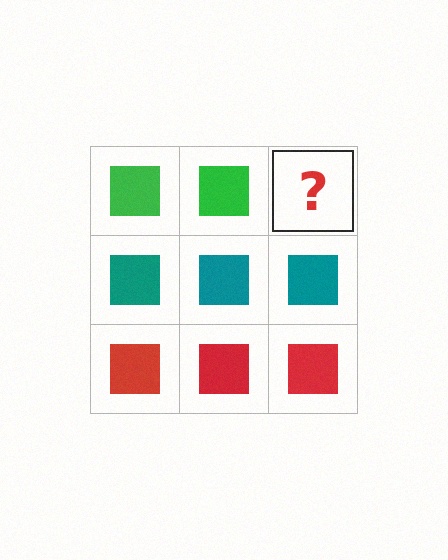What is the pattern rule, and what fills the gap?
The rule is that each row has a consistent color. The gap should be filled with a green square.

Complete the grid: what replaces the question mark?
The question mark should be replaced with a green square.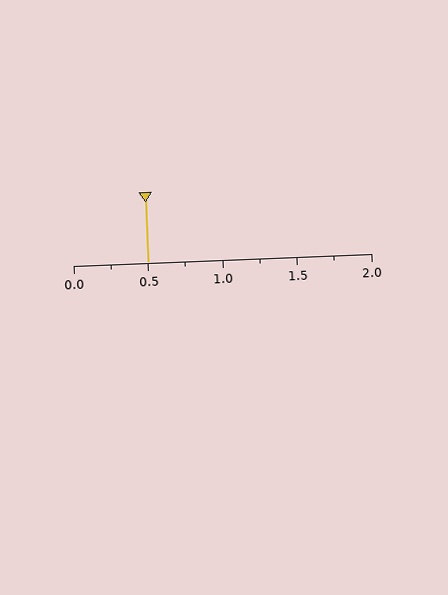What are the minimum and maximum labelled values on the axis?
The axis runs from 0.0 to 2.0.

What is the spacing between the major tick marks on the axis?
The major ticks are spaced 0.5 apart.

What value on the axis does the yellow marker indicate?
The marker indicates approximately 0.5.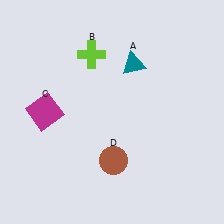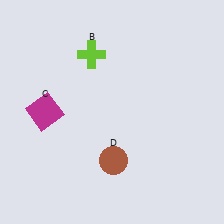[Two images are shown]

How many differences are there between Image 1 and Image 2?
There is 1 difference between the two images.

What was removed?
The teal triangle (A) was removed in Image 2.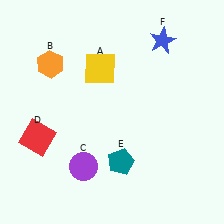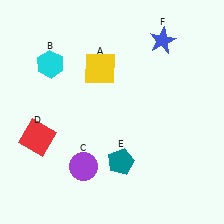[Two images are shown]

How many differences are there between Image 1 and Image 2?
There is 1 difference between the two images.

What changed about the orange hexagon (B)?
In Image 1, B is orange. In Image 2, it changed to cyan.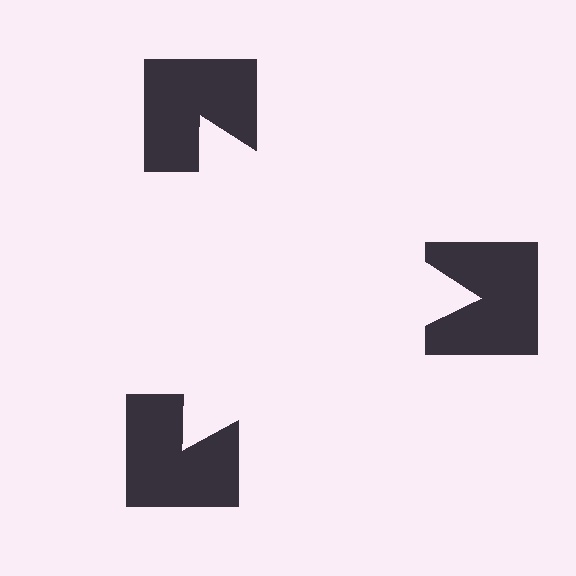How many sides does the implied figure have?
3 sides.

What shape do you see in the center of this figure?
An illusory triangle — its edges are inferred from the aligned wedge cuts in the notched squares, not physically drawn.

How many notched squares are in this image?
There are 3 — one at each vertex of the illusory triangle.